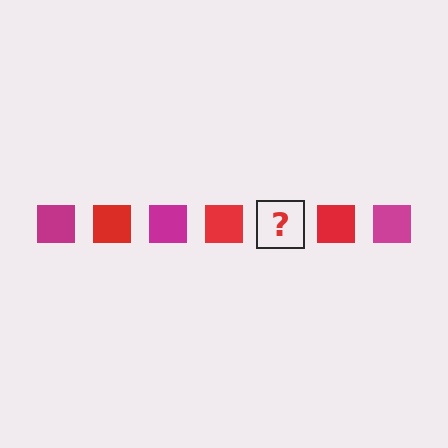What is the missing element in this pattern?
The missing element is a magenta square.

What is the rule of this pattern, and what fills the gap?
The rule is that the pattern cycles through magenta, red squares. The gap should be filled with a magenta square.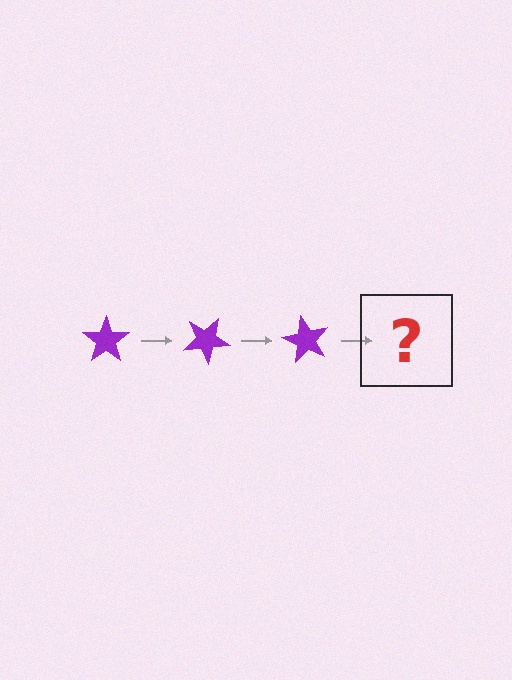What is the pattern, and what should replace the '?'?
The pattern is that the star rotates 30 degrees each step. The '?' should be a purple star rotated 90 degrees.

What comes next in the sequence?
The next element should be a purple star rotated 90 degrees.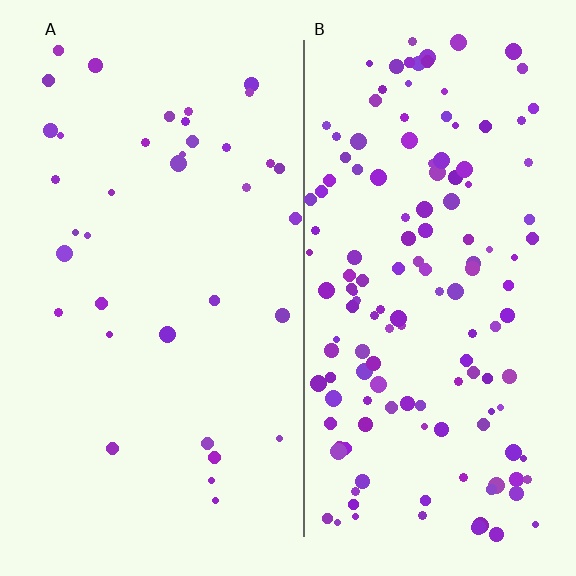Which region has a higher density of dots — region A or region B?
B (the right).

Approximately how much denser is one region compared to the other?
Approximately 3.8× — region B over region A.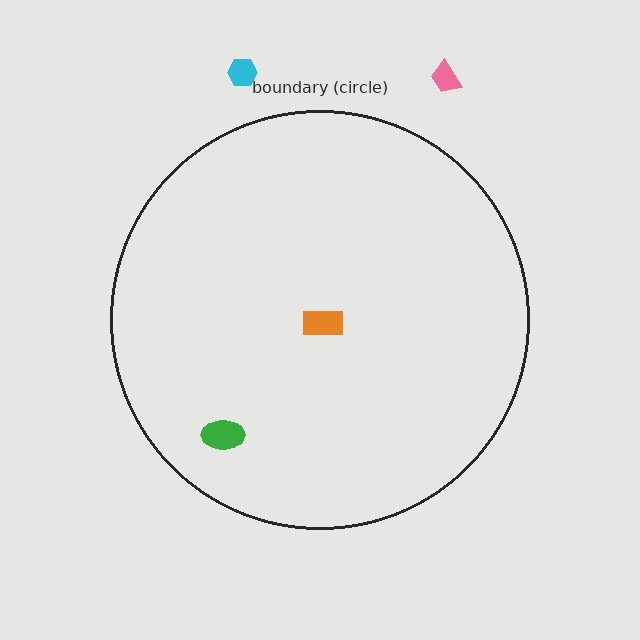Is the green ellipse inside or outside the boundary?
Inside.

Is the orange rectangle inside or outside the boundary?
Inside.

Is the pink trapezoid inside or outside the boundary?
Outside.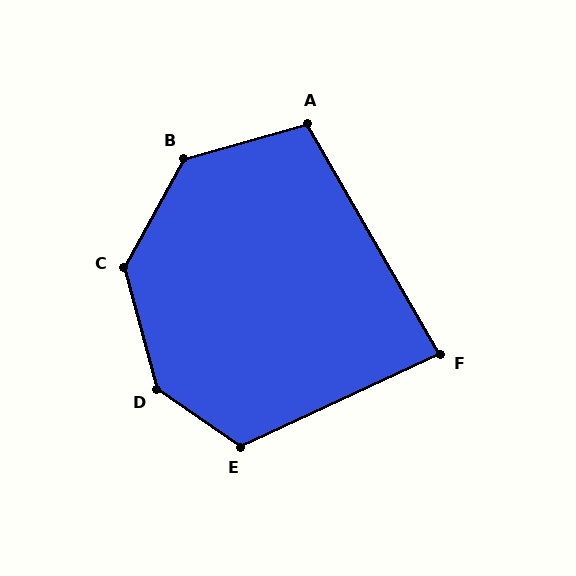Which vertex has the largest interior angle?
D, at approximately 140 degrees.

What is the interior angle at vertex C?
Approximately 136 degrees (obtuse).